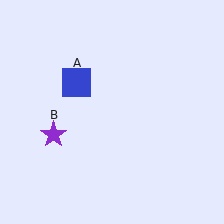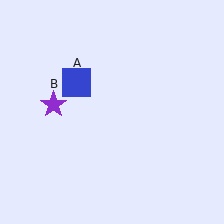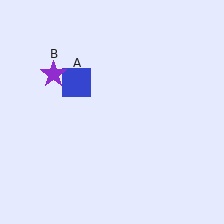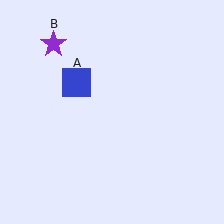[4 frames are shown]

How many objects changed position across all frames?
1 object changed position: purple star (object B).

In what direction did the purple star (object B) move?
The purple star (object B) moved up.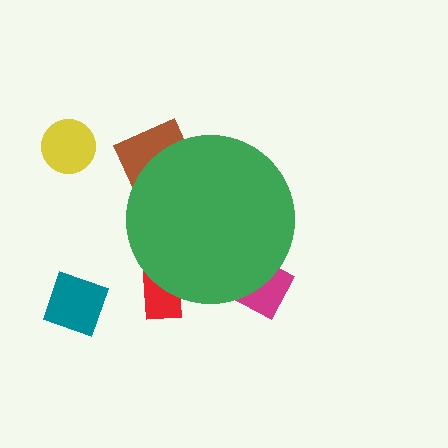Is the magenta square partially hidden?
Yes, the magenta square is partially hidden behind the green circle.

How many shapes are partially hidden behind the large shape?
4 shapes are partially hidden.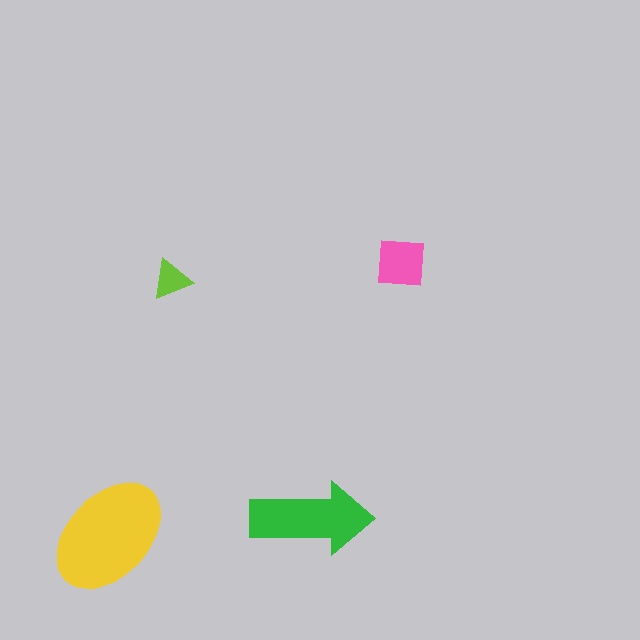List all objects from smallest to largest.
The lime triangle, the pink square, the green arrow, the yellow ellipse.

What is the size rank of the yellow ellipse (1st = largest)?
1st.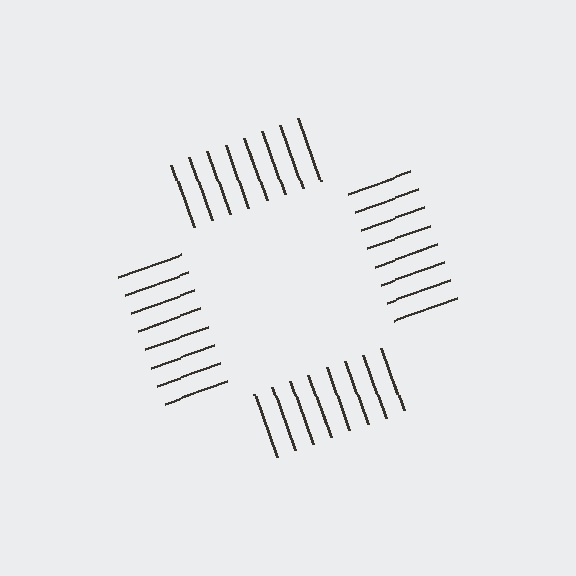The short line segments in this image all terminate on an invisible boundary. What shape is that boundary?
An illusory square — the line segments terminate on its edges but no continuous stroke is drawn.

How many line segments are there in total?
32 — 8 along each of the 4 edges.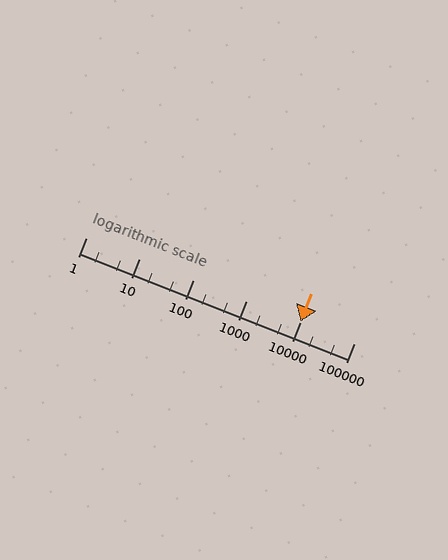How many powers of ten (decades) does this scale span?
The scale spans 5 decades, from 1 to 100000.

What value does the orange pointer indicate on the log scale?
The pointer indicates approximately 10000.